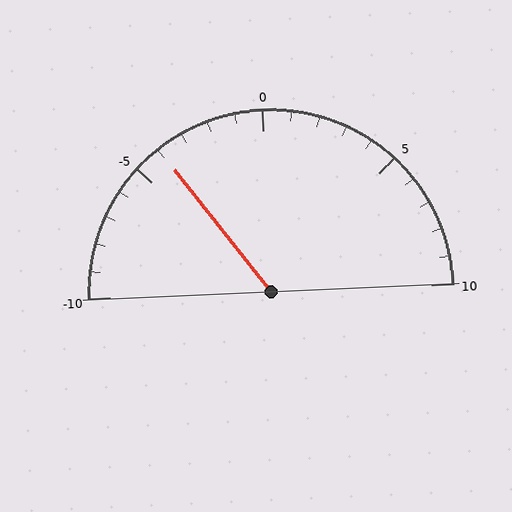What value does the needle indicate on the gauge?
The needle indicates approximately -4.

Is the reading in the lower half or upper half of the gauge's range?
The reading is in the lower half of the range (-10 to 10).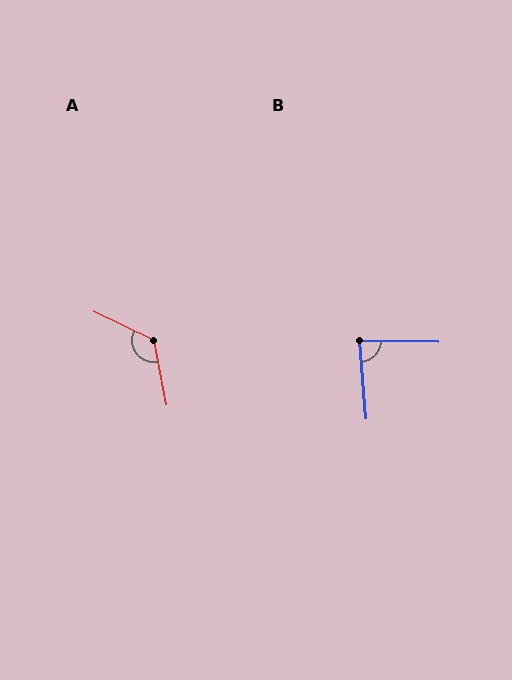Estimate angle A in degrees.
Approximately 126 degrees.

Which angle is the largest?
A, at approximately 126 degrees.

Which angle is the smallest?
B, at approximately 84 degrees.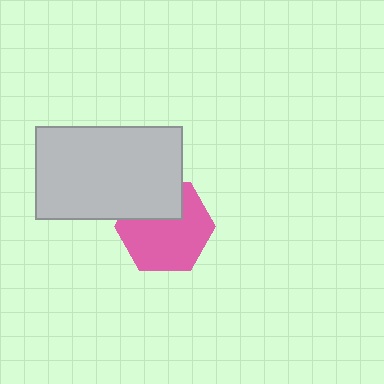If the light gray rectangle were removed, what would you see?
You would see the complete pink hexagon.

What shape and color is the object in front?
The object in front is a light gray rectangle.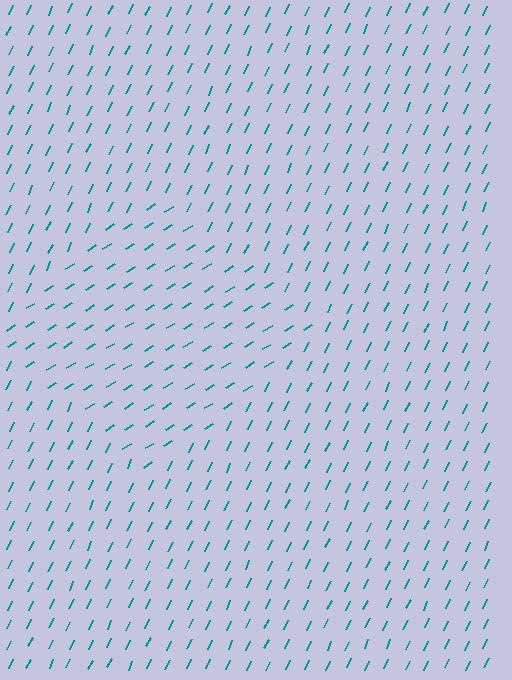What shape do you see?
I see a diamond.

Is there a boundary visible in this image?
Yes, there is a texture boundary formed by a change in line orientation.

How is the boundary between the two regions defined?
The boundary is defined purely by a change in line orientation (approximately 33 degrees difference). All lines are the same color and thickness.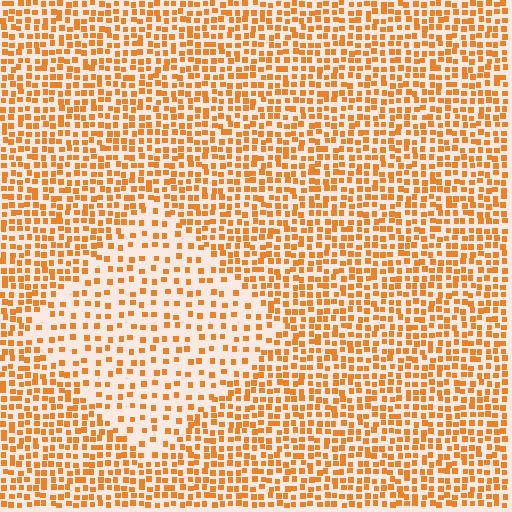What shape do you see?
I see a diamond.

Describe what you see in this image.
The image contains small orange elements arranged at two different densities. A diamond-shaped region is visible where the elements are less densely packed than the surrounding area.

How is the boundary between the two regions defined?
The boundary is defined by a change in element density (approximately 2.0x ratio). All elements are the same color, size, and shape.